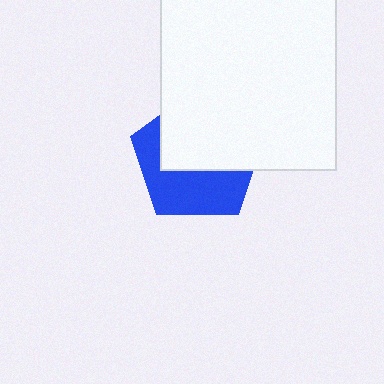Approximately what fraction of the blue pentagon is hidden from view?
Roughly 55% of the blue pentagon is hidden behind the white rectangle.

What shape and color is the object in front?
The object in front is a white rectangle.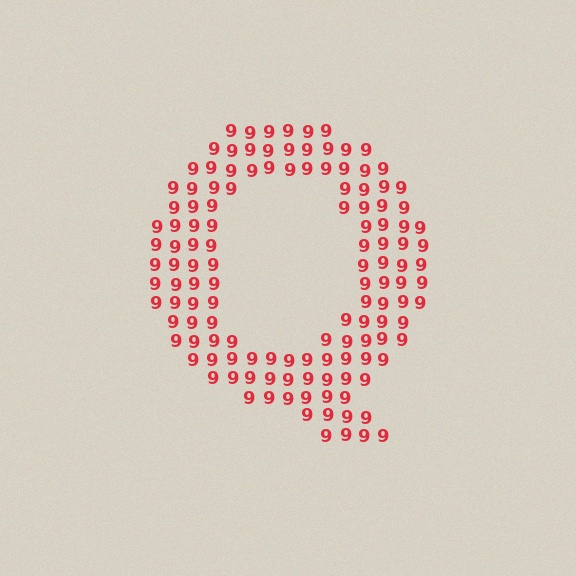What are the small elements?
The small elements are digit 9's.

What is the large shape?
The large shape is the letter Q.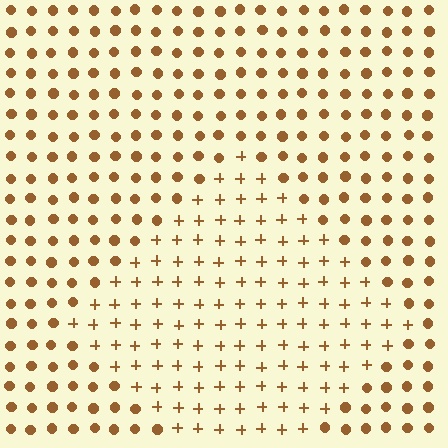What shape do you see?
I see a diamond.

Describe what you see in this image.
The image is filled with small brown elements arranged in a uniform grid. A diamond-shaped region contains plus signs, while the surrounding area contains circles. The boundary is defined purely by the change in element shape.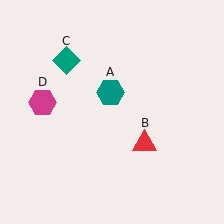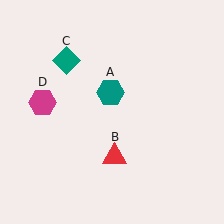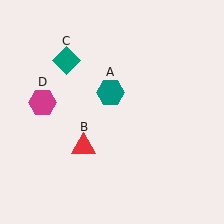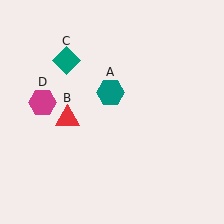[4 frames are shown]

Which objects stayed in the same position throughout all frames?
Teal hexagon (object A) and teal diamond (object C) and magenta hexagon (object D) remained stationary.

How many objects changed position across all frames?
1 object changed position: red triangle (object B).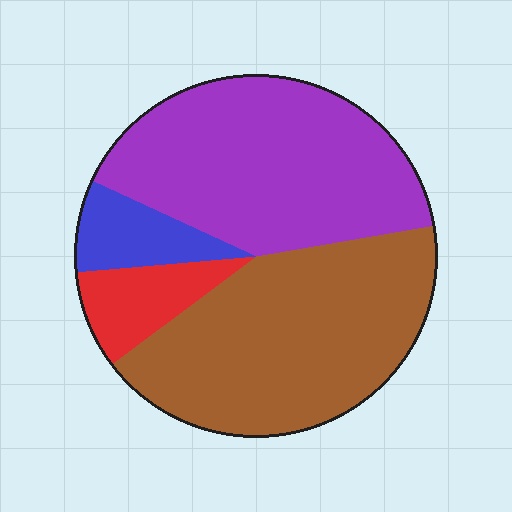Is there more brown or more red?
Brown.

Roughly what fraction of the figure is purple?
Purple covers roughly 40% of the figure.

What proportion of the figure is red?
Red covers 9% of the figure.